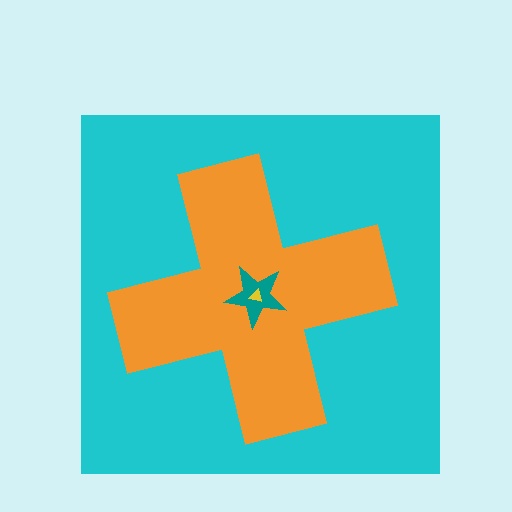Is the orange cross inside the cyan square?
Yes.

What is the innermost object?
The yellow triangle.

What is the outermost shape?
The cyan square.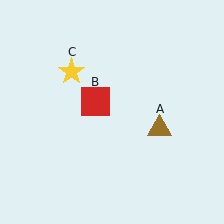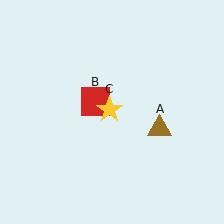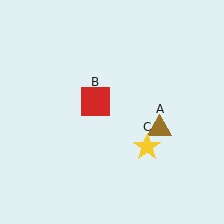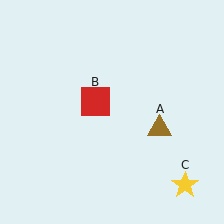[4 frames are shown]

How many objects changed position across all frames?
1 object changed position: yellow star (object C).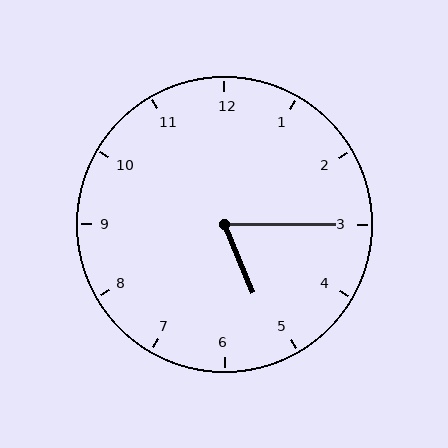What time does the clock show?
5:15.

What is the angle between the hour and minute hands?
Approximately 68 degrees.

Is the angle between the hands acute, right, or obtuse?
It is acute.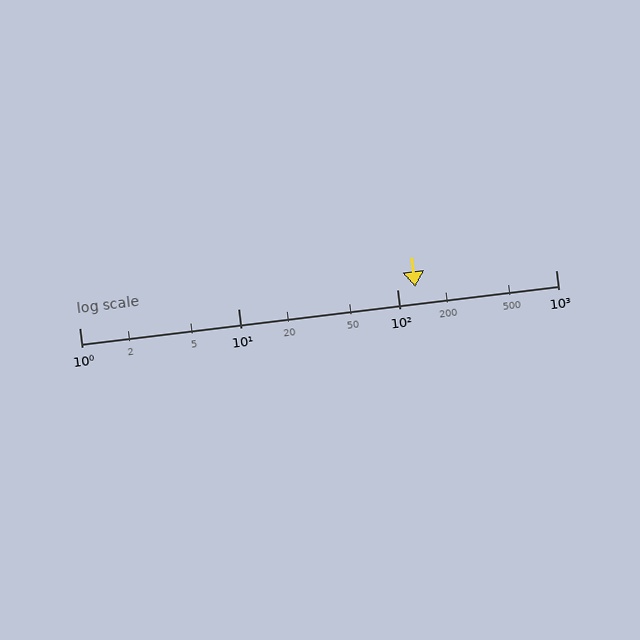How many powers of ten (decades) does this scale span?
The scale spans 3 decades, from 1 to 1000.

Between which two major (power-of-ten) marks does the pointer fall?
The pointer is between 100 and 1000.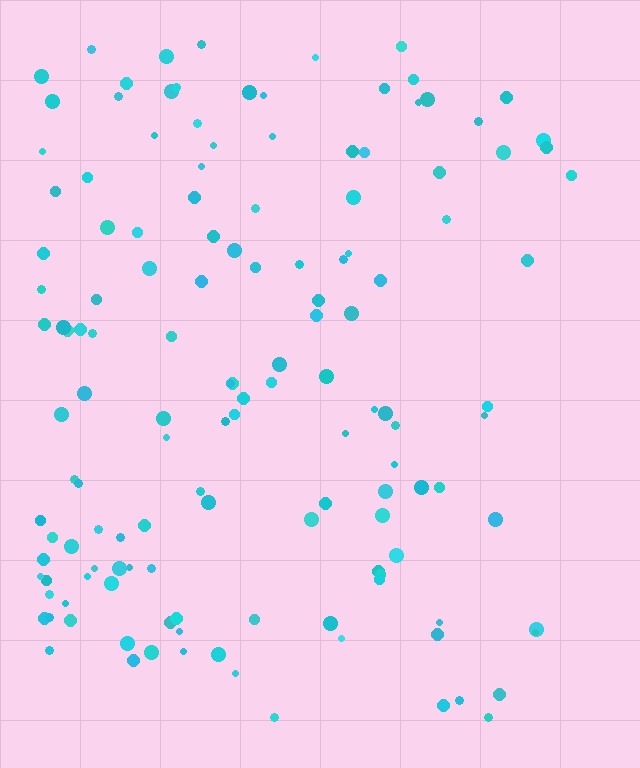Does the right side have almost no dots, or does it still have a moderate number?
Still a moderate number, just noticeably fewer than the left.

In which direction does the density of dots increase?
From right to left, with the left side densest.